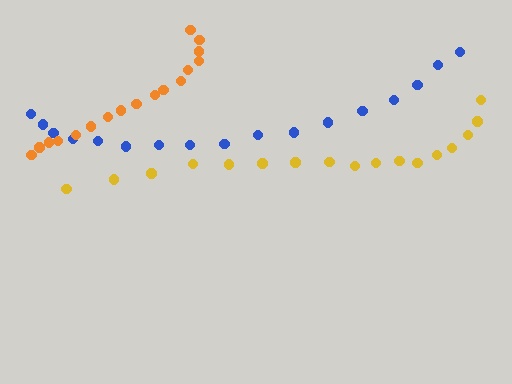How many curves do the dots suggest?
There are 3 distinct paths.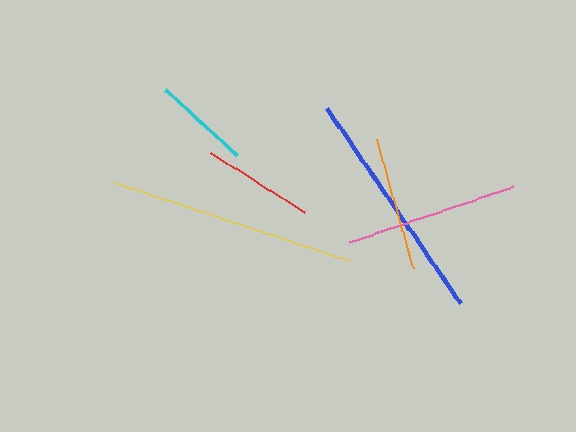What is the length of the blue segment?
The blue segment is approximately 237 pixels long.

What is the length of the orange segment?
The orange segment is approximately 134 pixels long.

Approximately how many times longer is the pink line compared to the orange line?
The pink line is approximately 1.3 times the length of the orange line.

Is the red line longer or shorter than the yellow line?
The yellow line is longer than the red line.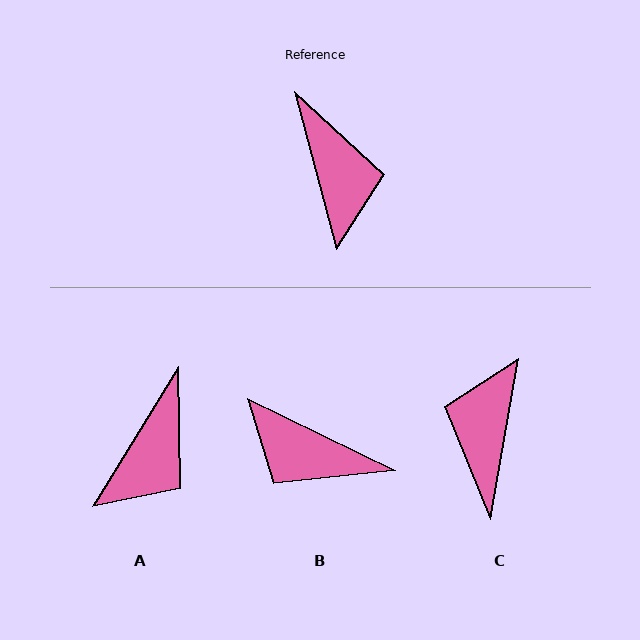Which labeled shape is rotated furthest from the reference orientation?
C, about 155 degrees away.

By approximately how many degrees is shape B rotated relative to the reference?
Approximately 131 degrees clockwise.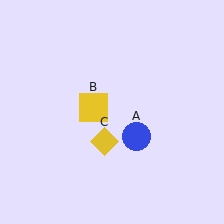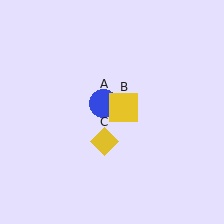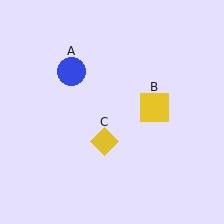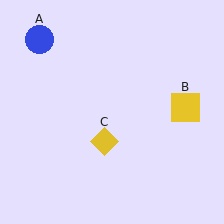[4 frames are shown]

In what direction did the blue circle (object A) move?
The blue circle (object A) moved up and to the left.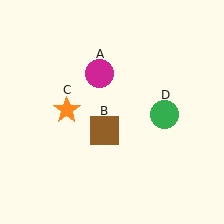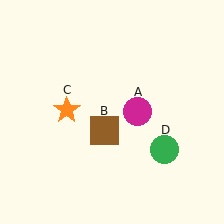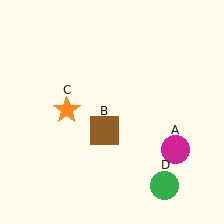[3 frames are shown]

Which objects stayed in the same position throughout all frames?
Brown square (object B) and orange star (object C) remained stationary.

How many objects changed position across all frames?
2 objects changed position: magenta circle (object A), green circle (object D).